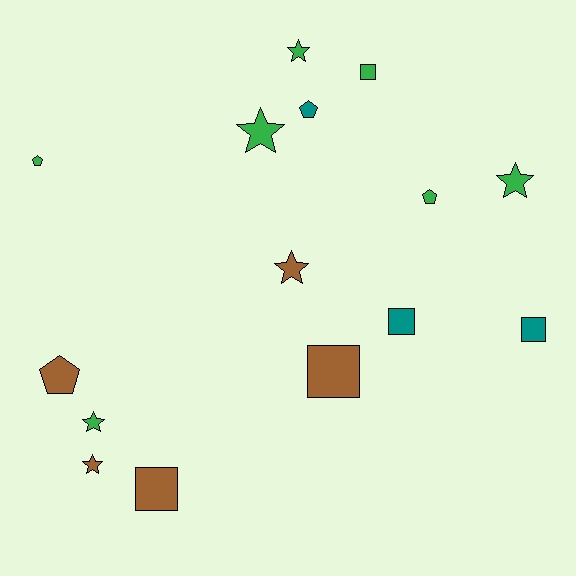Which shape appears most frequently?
Star, with 6 objects.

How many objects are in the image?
There are 15 objects.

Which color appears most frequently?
Green, with 7 objects.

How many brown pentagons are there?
There is 1 brown pentagon.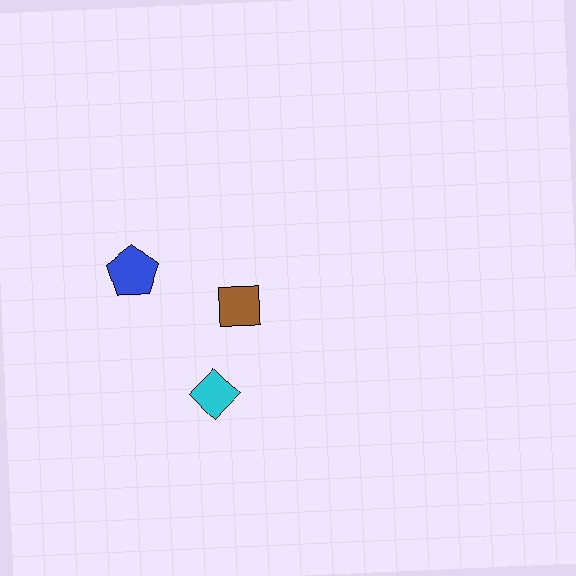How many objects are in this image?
There are 3 objects.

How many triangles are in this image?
There are no triangles.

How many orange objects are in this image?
There are no orange objects.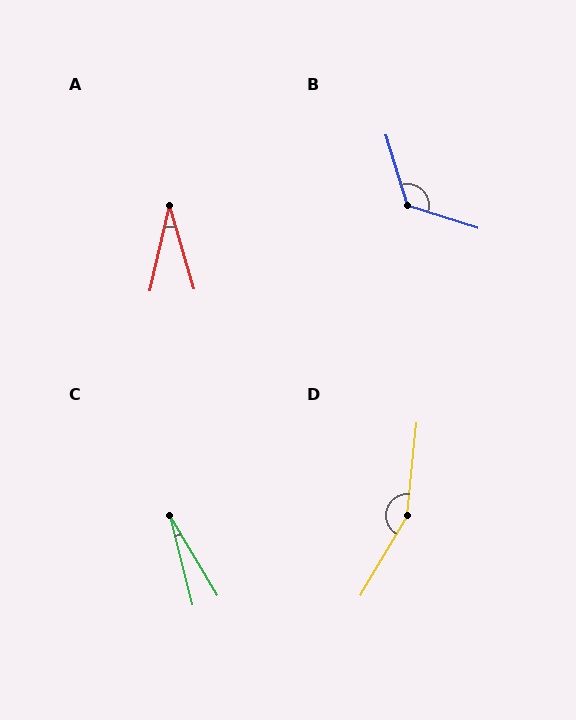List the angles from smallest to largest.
C (17°), A (29°), B (125°), D (155°).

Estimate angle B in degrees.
Approximately 125 degrees.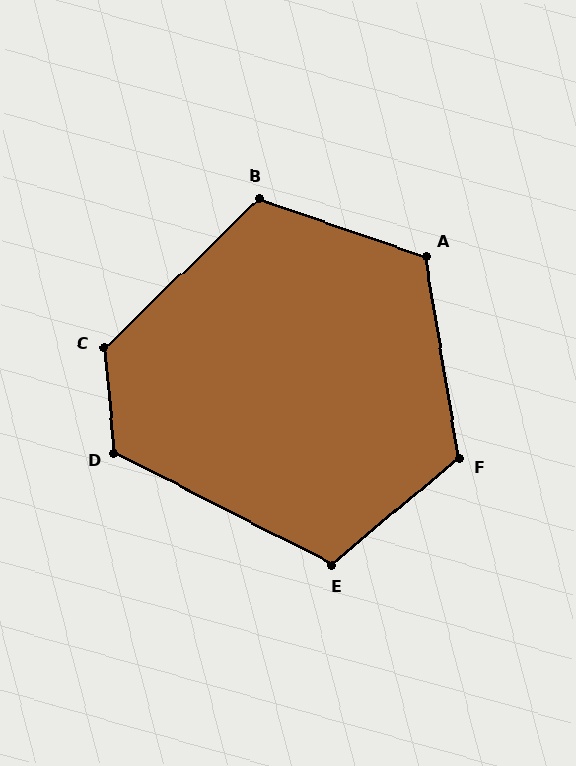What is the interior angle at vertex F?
Approximately 121 degrees (obtuse).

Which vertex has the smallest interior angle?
E, at approximately 113 degrees.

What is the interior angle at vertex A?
Approximately 119 degrees (obtuse).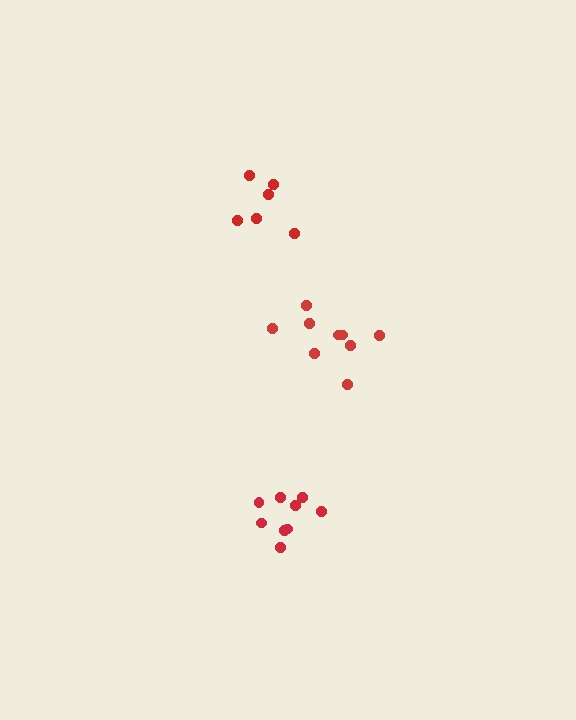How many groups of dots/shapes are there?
There are 3 groups.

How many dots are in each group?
Group 1: 9 dots, Group 2: 6 dots, Group 3: 9 dots (24 total).